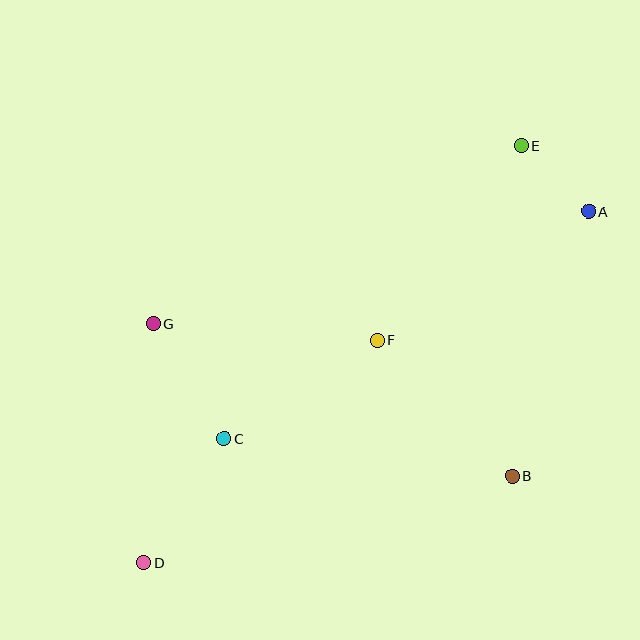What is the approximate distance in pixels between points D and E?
The distance between D and E is approximately 563 pixels.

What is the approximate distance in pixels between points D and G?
The distance between D and G is approximately 239 pixels.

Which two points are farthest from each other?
Points A and D are farthest from each other.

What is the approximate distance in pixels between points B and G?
The distance between B and G is approximately 390 pixels.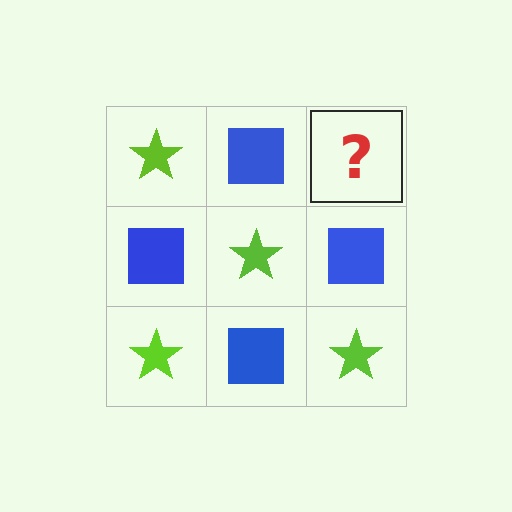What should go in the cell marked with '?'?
The missing cell should contain a lime star.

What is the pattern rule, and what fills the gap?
The rule is that it alternates lime star and blue square in a checkerboard pattern. The gap should be filled with a lime star.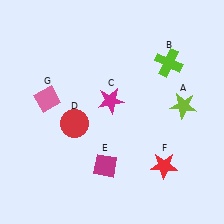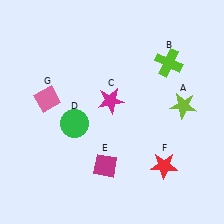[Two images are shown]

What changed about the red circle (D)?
In Image 1, D is red. In Image 2, it changed to green.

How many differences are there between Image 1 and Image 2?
There is 1 difference between the two images.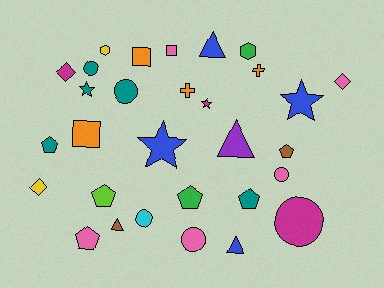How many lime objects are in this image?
There is 1 lime object.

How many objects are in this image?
There are 30 objects.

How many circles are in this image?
There are 6 circles.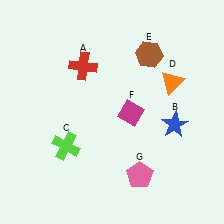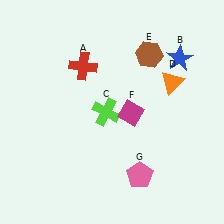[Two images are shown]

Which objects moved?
The objects that moved are: the blue star (B), the lime cross (C).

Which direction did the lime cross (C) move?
The lime cross (C) moved right.